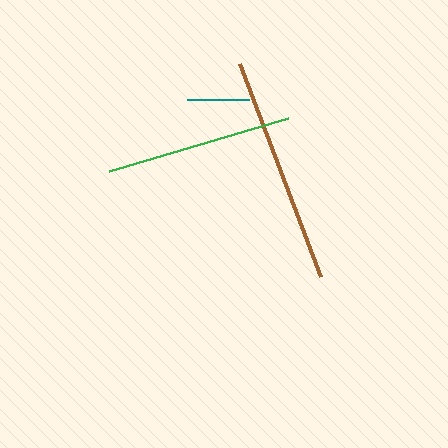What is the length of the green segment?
The green segment is approximately 187 pixels long.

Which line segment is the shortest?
The teal line is the shortest at approximately 62 pixels.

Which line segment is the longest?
The brown line is the longest at approximately 228 pixels.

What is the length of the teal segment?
The teal segment is approximately 62 pixels long.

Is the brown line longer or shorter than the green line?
The brown line is longer than the green line.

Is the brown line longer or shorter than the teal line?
The brown line is longer than the teal line.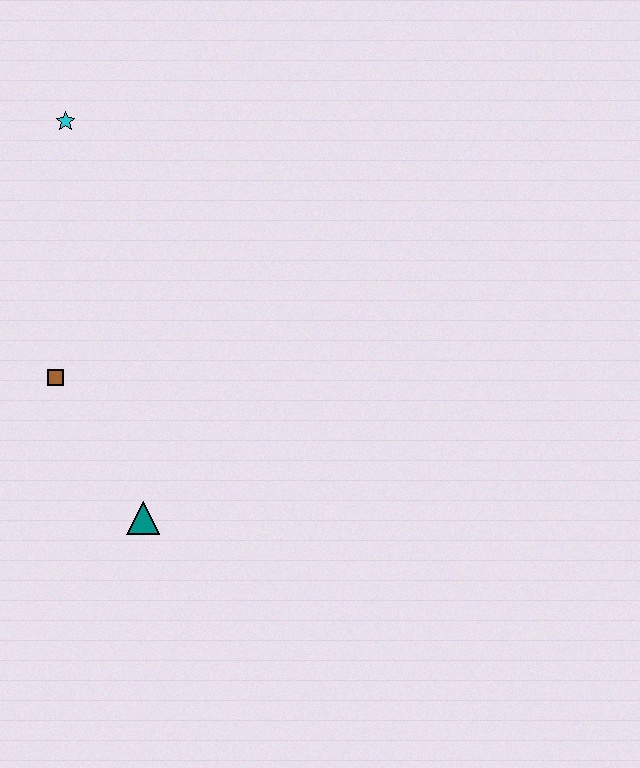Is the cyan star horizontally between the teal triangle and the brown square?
Yes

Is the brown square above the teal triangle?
Yes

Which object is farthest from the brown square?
The cyan star is farthest from the brown square.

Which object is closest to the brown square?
The teal triangle is closest to the brown square.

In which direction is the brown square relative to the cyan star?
The brown square is below the cyan star.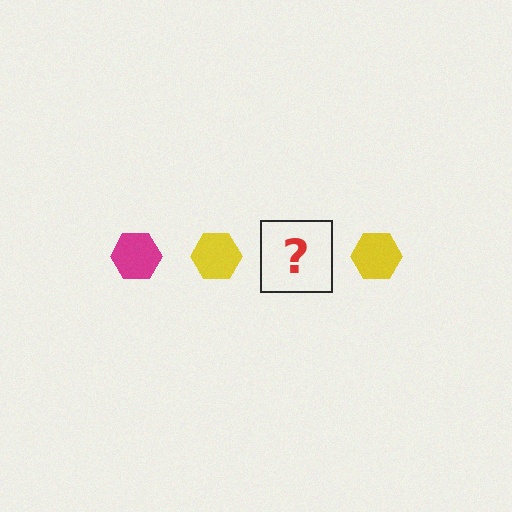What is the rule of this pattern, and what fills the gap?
The rule is that the pattern cycles through magenta, yellow hexagons. The gap should be filled with a magenta hexagon.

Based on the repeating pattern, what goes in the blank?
The blank should be a magenta hexagon.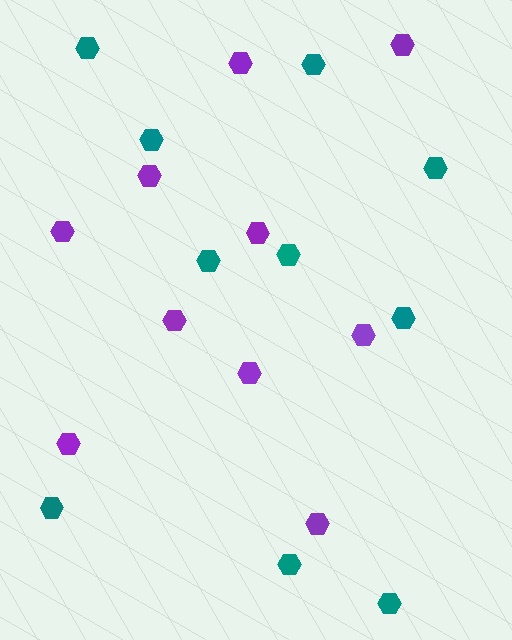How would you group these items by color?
There are 2 groups: one group of purple hexagons (10) and one group of teal hexagons (10).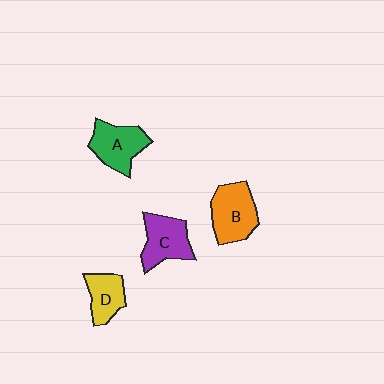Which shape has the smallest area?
Shape D (yellow).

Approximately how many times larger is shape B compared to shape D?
Approximately 1.5 times.